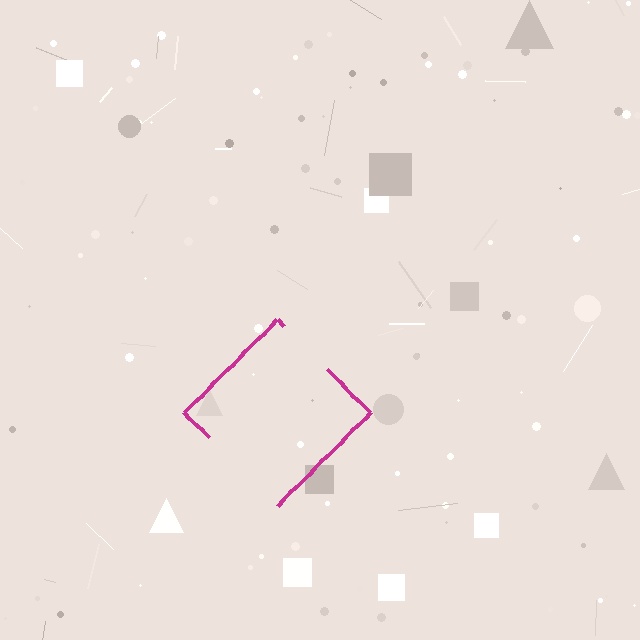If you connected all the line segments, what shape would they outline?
They would outline a diamond.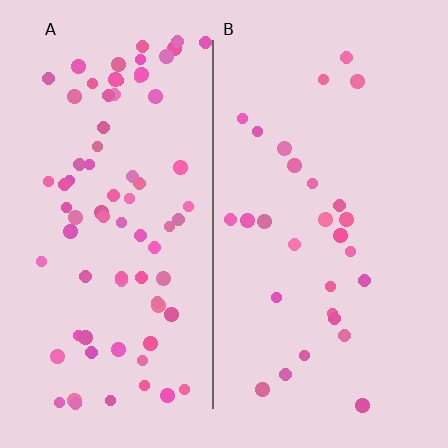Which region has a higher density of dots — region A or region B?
A (the left).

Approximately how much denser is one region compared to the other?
Approximately 2.7× — region A over region B.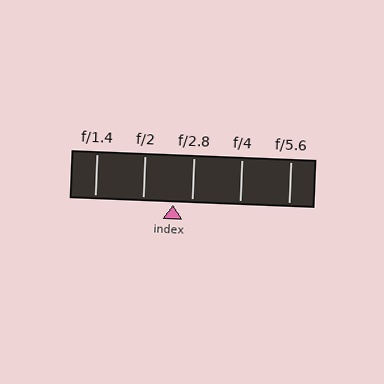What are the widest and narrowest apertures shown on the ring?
The widest aperture shown is f/1.4 and the narrowest is f/5.6.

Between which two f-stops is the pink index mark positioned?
The index mark is between f/2 and f/2.8.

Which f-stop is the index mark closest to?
The index mark is closest to f/2.8.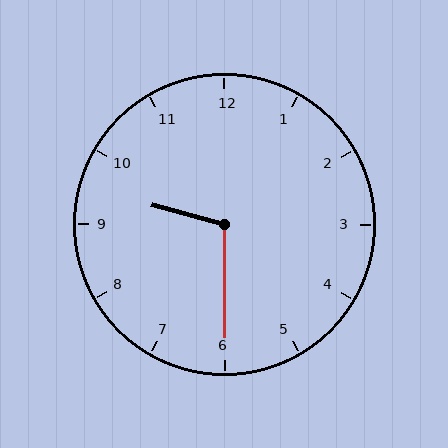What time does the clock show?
9:30.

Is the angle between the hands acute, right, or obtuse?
It is obtuse.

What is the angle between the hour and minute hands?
Approximately 105 degrees.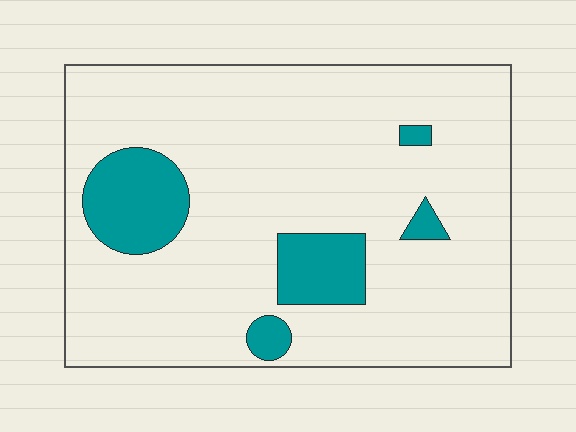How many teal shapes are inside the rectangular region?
5.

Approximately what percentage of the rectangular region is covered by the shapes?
Approximately 15%.